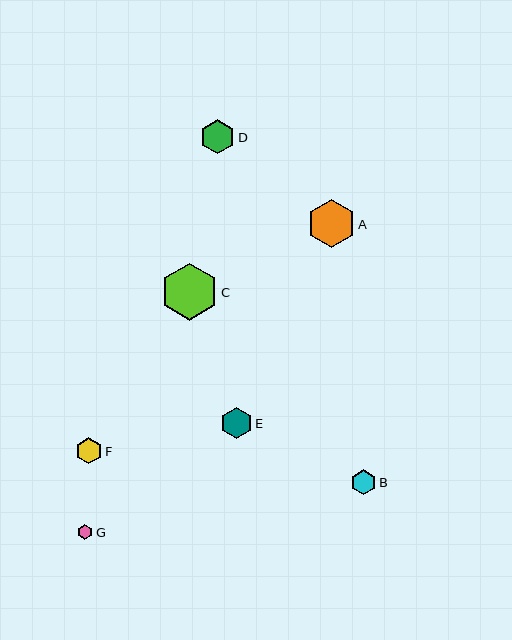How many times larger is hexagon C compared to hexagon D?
Hexagon C is approximately 1.7 times the size of hexagon D.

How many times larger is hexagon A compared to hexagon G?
Hexagon A is approximately 3.1 times the size of hexagon G.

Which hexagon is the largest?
Hexagon C is the largest with a size of approximately 57 pixels.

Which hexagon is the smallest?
Hexagon G is the smallest with a size of approximately 16 pixels.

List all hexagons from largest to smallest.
From largest to smallest: C, A, D, E, F, B, G.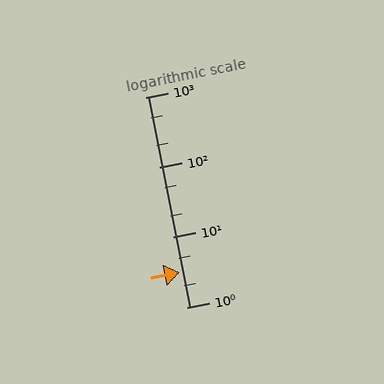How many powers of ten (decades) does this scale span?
The scale spans 3 decades, from 1 to 1000.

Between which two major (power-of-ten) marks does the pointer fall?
The pointer is between 1 and 10.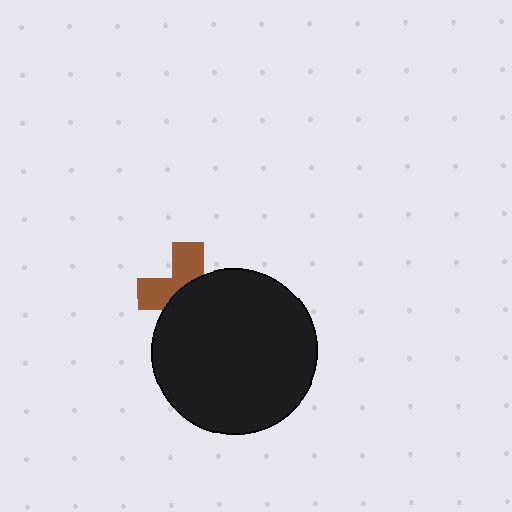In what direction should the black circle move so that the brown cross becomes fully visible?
The black circle should move toward the lower-right. That is the shortest direction to clear the overlap and leave the brown cross fully visible.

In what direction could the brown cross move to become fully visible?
The brown cross could move toward the upper-left. That would shift it out from behind the black circle entirely.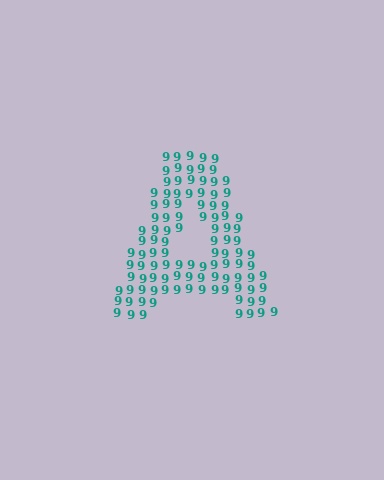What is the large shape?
The large shape is the letter A.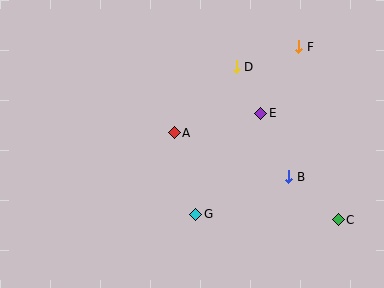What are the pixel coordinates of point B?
Point B is at (289, 177).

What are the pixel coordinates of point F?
Point F is at (299, 47).